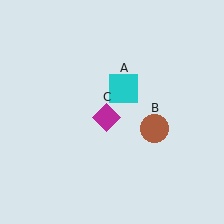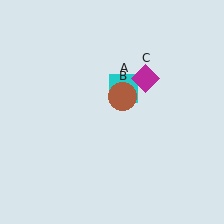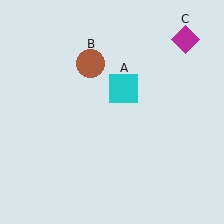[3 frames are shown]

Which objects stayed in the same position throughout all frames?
Cyan square (object A) remained stationary.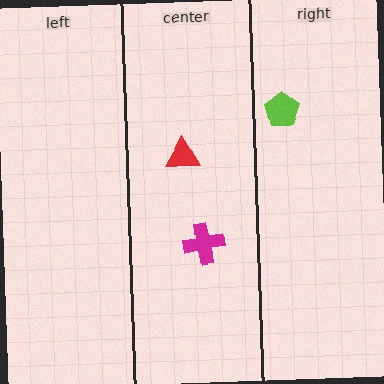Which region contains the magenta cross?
The center region.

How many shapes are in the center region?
2.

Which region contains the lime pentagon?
The right region.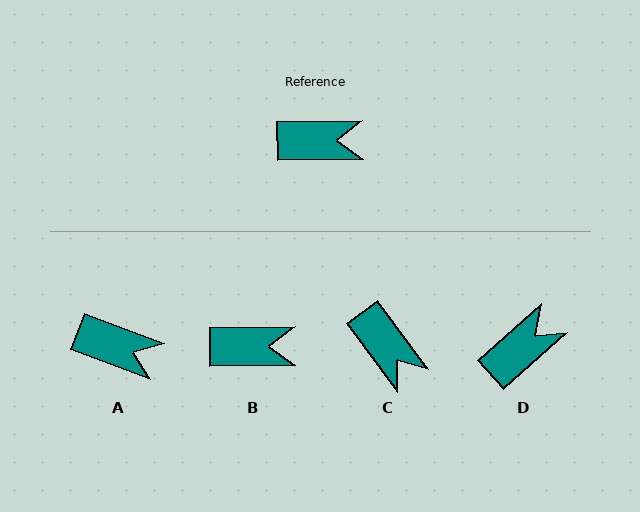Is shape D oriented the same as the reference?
No, it is off by about 41 degrees.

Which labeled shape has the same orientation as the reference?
B.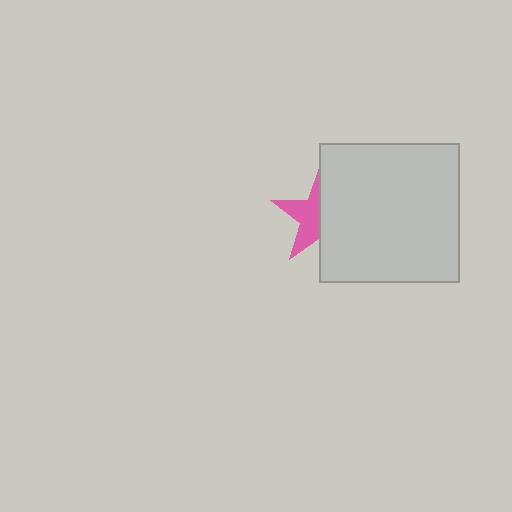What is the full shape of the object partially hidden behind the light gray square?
The partially hidden object is a pink star.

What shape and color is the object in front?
The object in front is a light gray square.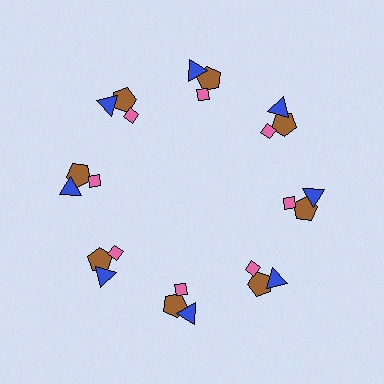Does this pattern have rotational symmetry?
Yes, this pattern has 8-fold rotational symmetry. It looks the same after rotating 45 degrees around the center.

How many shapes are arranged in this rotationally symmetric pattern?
There are 24 shapes, arranged in 8 groups of 3.